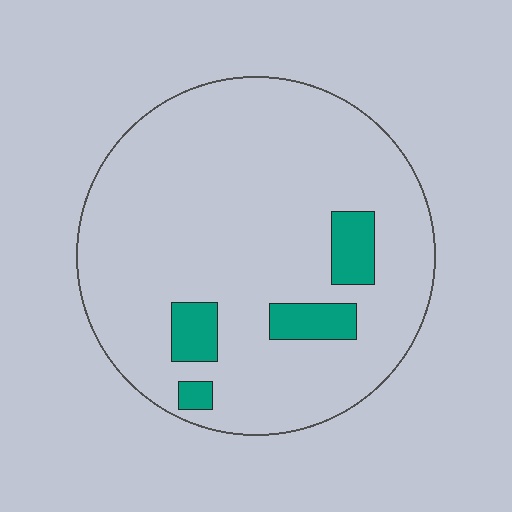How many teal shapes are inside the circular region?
4.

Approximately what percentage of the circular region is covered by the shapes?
Approximately 10%.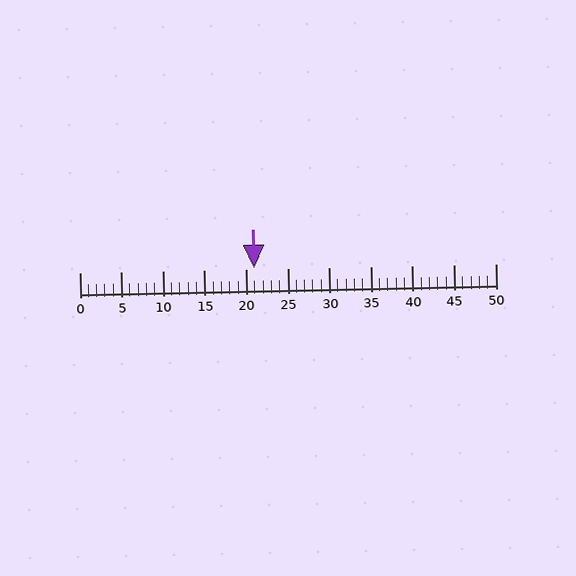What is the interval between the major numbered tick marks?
The major tick marks are spaced 5 units apart.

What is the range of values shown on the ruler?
The ruler shows values from 0 to 50.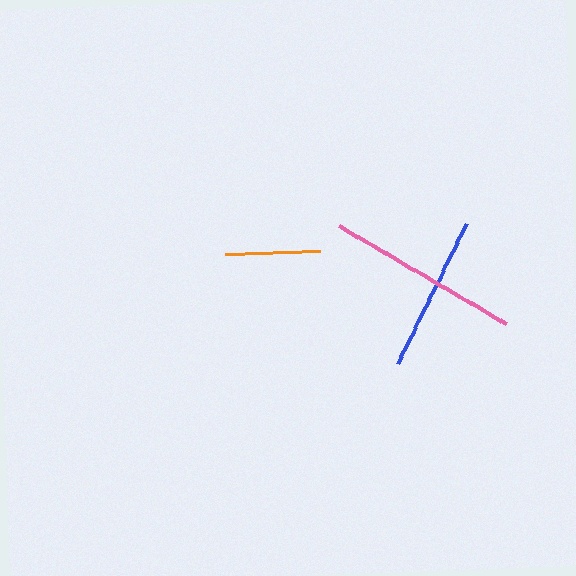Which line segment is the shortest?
The orange line is the shortest at approximately 96 pixels.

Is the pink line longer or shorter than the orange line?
The pink line is longer than the orange line.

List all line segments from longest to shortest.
From longest to shortest: pink, blue, orange.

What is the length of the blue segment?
The blue segment is approximately 156 pixels long.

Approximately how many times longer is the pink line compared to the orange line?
The pink line is approximately 2.0 times the length of the orange line.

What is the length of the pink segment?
The pink segment is approximately 194 pixels long.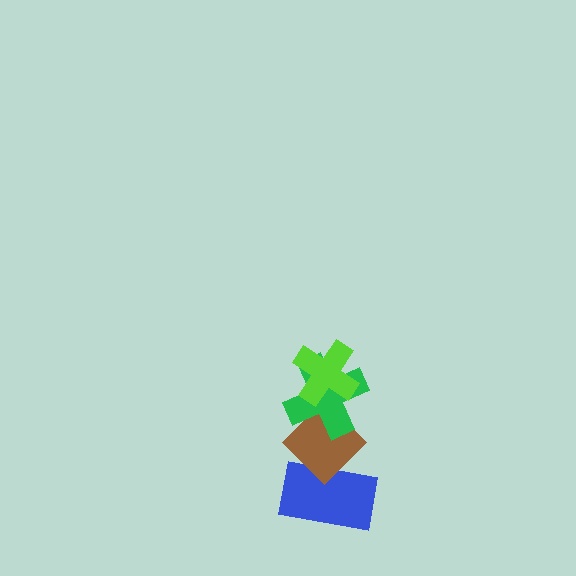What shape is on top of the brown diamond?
The green cross is on top of the brown diamond.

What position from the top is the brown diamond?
The brown diamond is 3rd from the top.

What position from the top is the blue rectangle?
The blue rectangle is 4th from the top.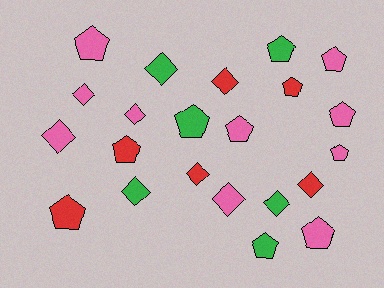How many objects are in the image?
There are 22 objects.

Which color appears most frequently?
Pink, with 10 objects.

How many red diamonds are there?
There are 3 red diamonds.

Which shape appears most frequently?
Pentagon, with 12 objects.